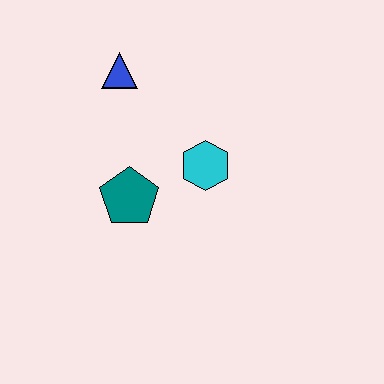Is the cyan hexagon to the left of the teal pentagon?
No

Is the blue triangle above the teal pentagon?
Yes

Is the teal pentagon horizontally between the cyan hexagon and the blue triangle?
Yes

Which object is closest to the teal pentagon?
The cyan hexagon is closest to the teal pentagon.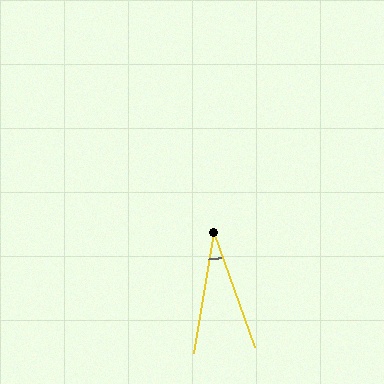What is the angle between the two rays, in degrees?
Approximately 29 degrees.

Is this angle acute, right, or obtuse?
It is acute.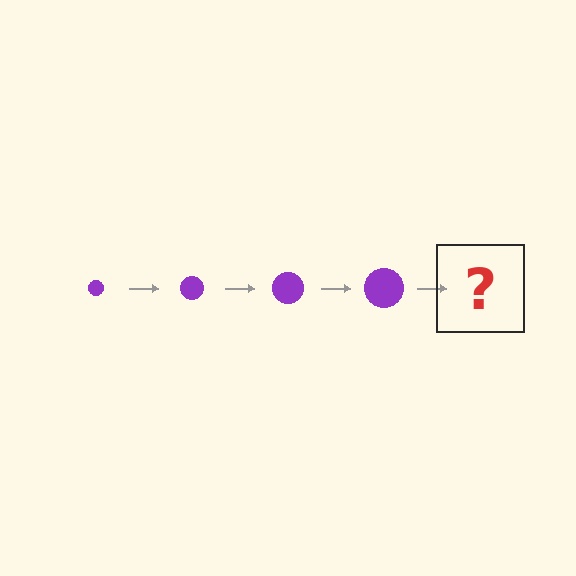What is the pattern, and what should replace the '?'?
The pattern is that the circle gets progressively larger each step. The '?' should be a purple circle, larger than the previous one.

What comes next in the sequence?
The next element should be a purple circle, larger than the previous one.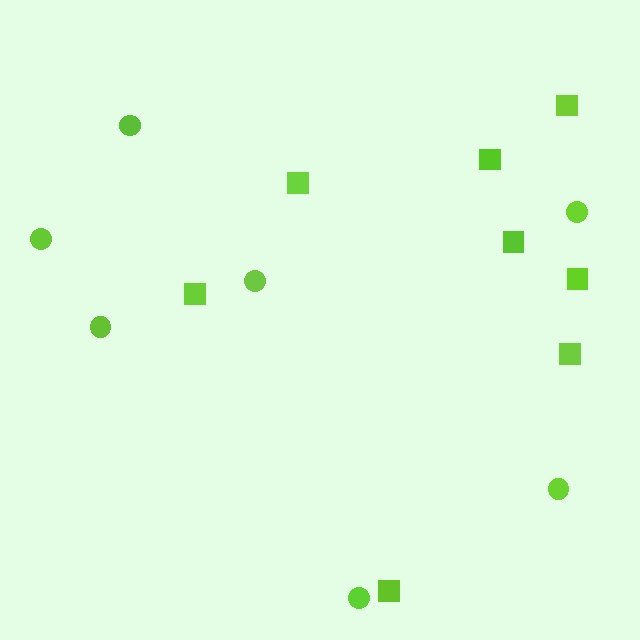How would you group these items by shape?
There are 2 groups: one group of squares (8) and one group of circles (7).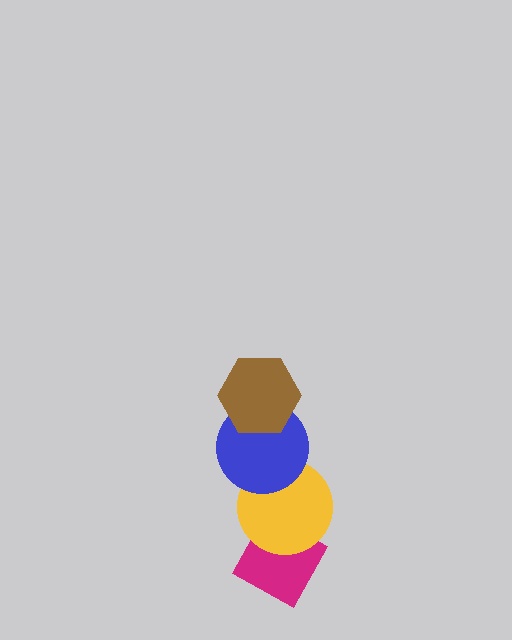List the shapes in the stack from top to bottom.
From top to bottom: the brown hexagon, the blue circle, the yellow circle, the magenta diamond.